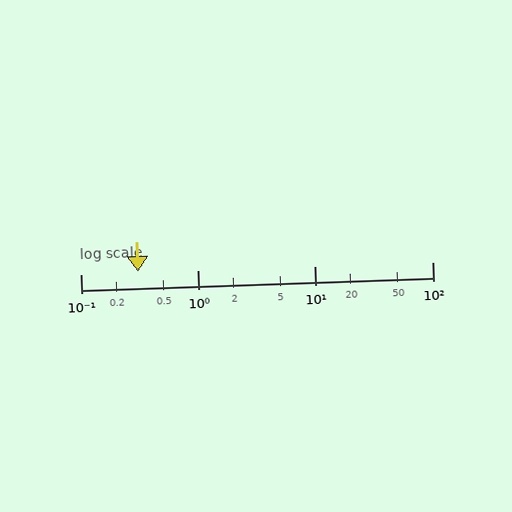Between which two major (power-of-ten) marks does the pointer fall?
The pointer is between 0.1 and 1.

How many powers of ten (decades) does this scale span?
The scale spans 3 decades, from 0.1 to 100.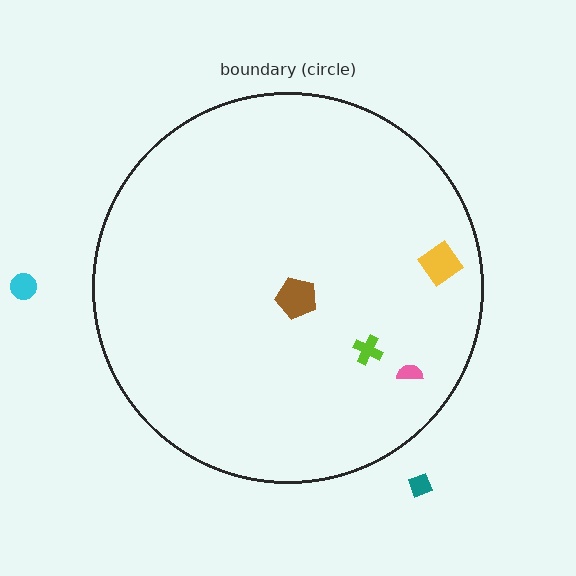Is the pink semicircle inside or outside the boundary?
Inside.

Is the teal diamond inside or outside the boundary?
Outside.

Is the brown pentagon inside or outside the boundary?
Inside.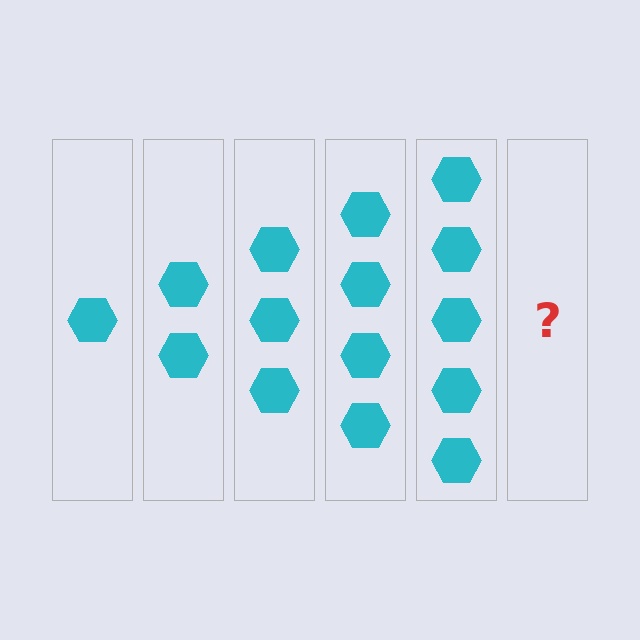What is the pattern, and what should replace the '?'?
The pattern is that each step adds one more hexagon. The '?' should be 6 hexagons.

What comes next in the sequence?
The next element should be 6 hexagons.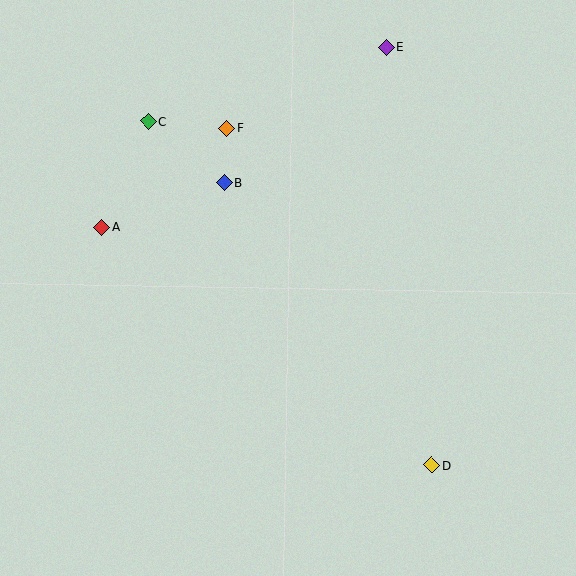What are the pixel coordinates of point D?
Point D is at (432, 465).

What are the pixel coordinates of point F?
Point F is at (227, 128).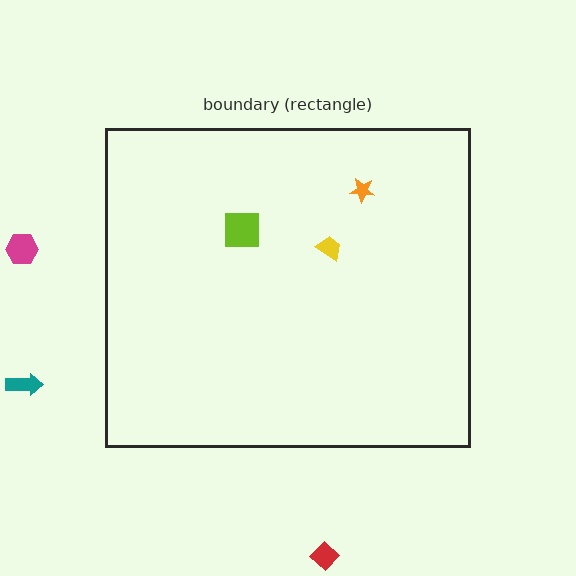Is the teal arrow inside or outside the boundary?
Outside.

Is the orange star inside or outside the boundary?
Inside.